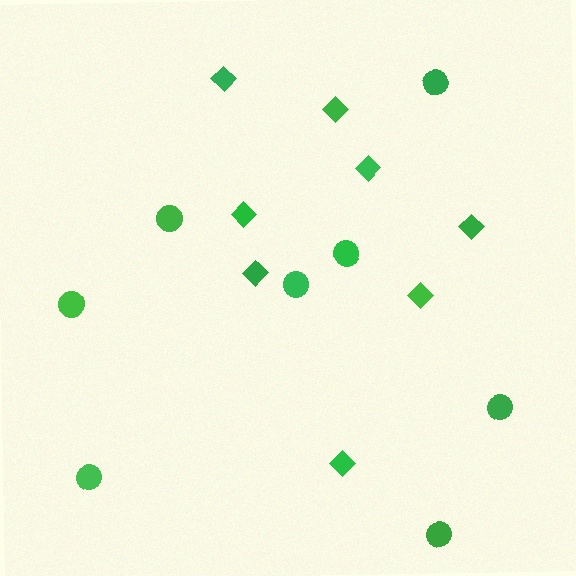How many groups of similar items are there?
There are 2 groups: one group of diamonds (8) and one group of circles (8).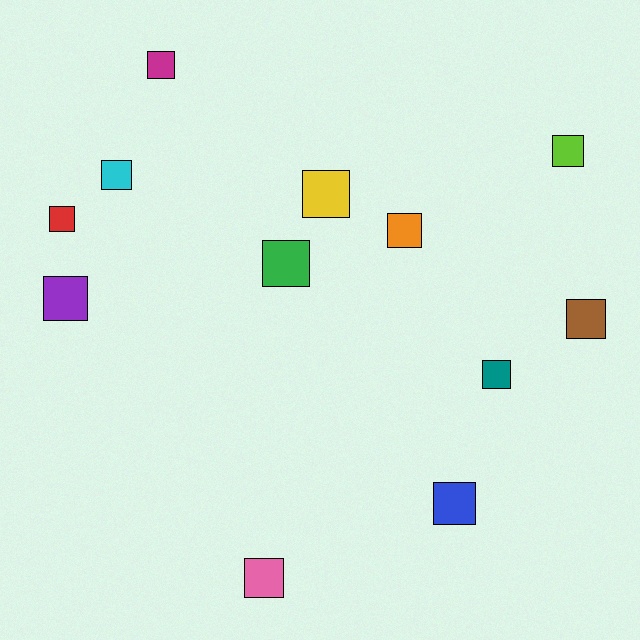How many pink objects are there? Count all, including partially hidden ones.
There is 1 pink object.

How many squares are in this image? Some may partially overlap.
There are 12 squares.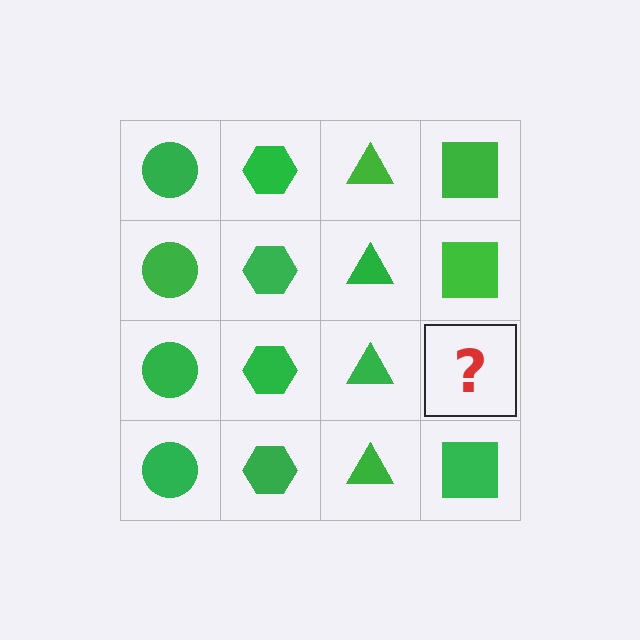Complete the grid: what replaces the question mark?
The question mark should be replaced with a green square.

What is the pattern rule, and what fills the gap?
The rule is that each column has a consistent shape. The gap should be filled with a green square.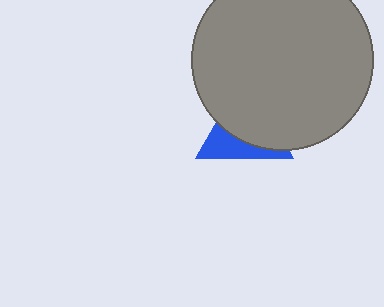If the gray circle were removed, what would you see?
You would see the complete blue triangle.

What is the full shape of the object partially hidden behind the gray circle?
The partially hidden object is a blue triangle.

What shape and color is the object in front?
The object in front is a gray circle.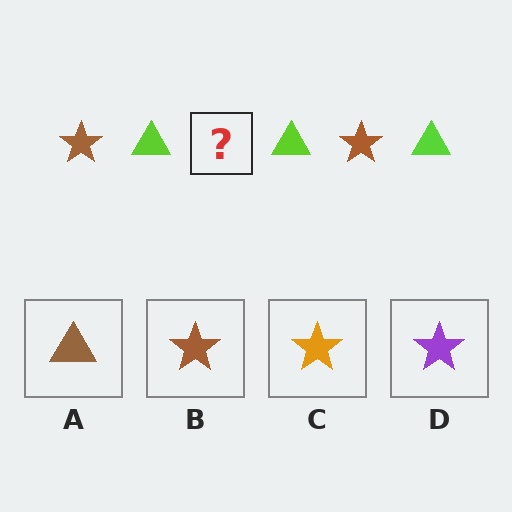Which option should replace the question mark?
Option B.